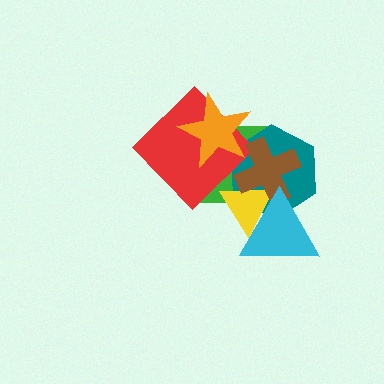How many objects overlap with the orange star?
3 objects overlap with the orange star.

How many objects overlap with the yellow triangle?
4 objects overlap with the yellow triangle.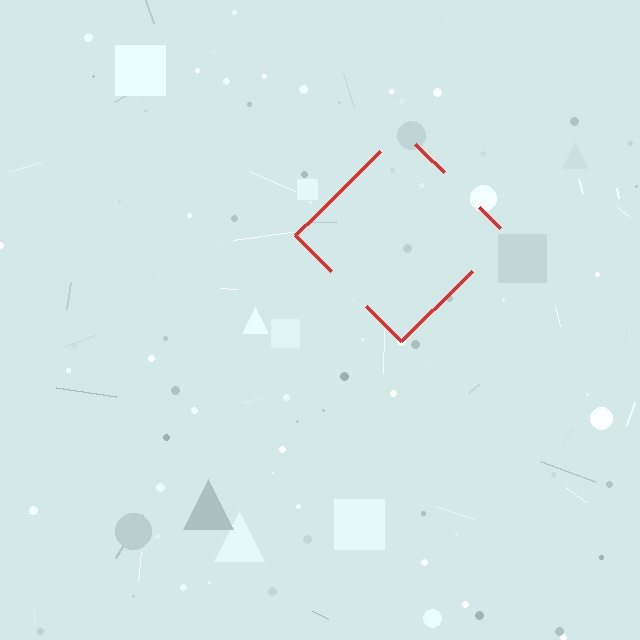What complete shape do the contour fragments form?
The contour fragments form a diamond.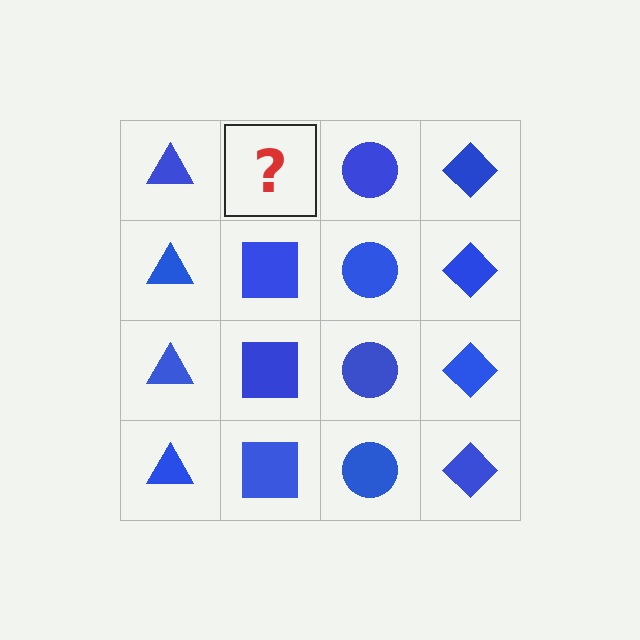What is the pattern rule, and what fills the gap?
The rule is that each column has a consistent shape. The gap should be filled with a blue square.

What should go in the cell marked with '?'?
The missing cell should contain a blue square.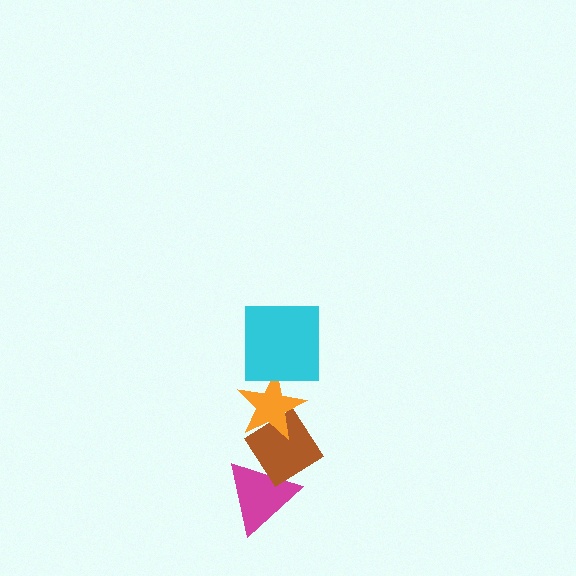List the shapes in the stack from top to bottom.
From top to bottom: the cyan square, the orange star, the brown diamond, the magenta triangle.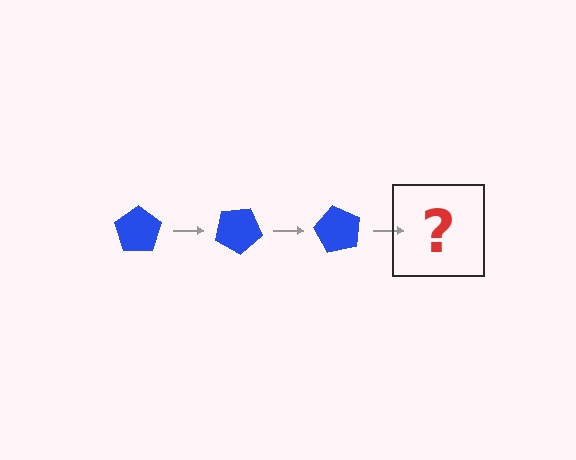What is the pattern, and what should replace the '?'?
The pattern is that the pentagon rotates 30 degrees each step. The '?' should be a blue pentagon rotated 90 degrees.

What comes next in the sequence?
The next element should be a blue pentagon rotated 90 degrees.